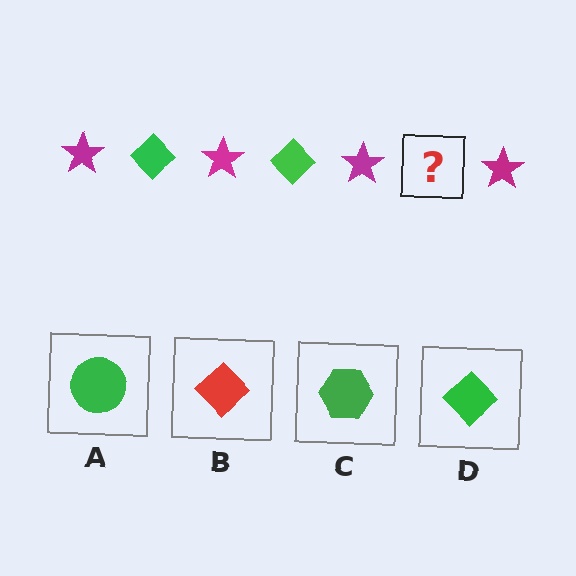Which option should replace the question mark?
Option D.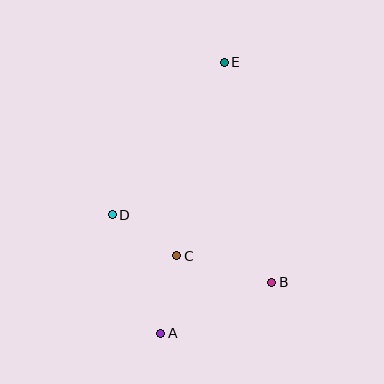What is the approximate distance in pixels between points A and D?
The distance between A and D is approximately 128 pixels.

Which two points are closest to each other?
Points C and D are closest to each other.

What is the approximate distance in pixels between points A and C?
The distance between A and C is approximately 79 pixels.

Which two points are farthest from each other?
Points A and E are farthest from each other.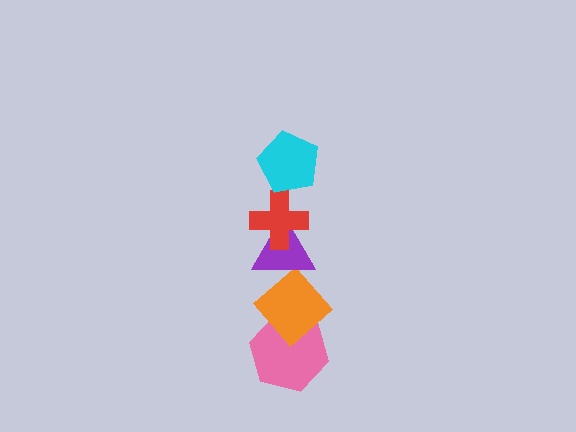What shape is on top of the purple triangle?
The red cross is on top of the purple triangle.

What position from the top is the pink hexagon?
The pink hexagon is 5th from the top.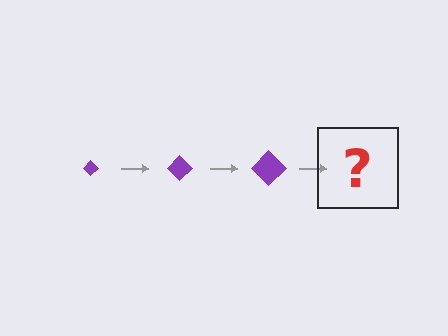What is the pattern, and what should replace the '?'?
The pattern is that the diamond gets progressively larger each step. The '?' should be a purple diamond, larger than the previous one.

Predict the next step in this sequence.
The next step is a purple diamond, larger than the previous one.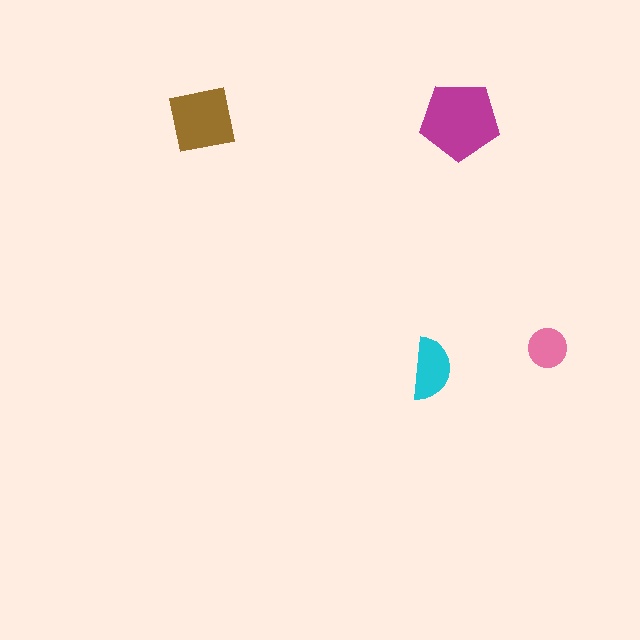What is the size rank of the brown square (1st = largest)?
2nd.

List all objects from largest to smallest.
The magenta pentagon, the brown square, the cyan semicircle, the pink circle.